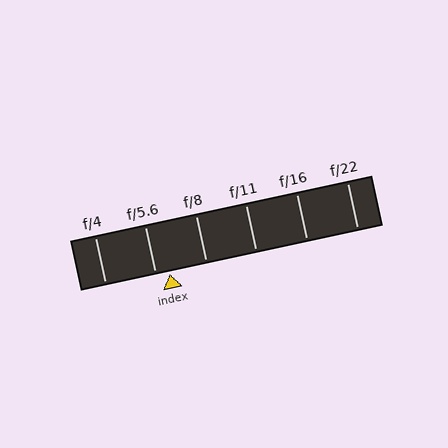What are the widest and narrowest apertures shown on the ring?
The widest aperture shown is f/4 and the narrowest is f/22.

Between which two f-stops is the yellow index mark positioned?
The index mark is between f/5.6 and f/8.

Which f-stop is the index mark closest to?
The index mark is closest to f/5.6.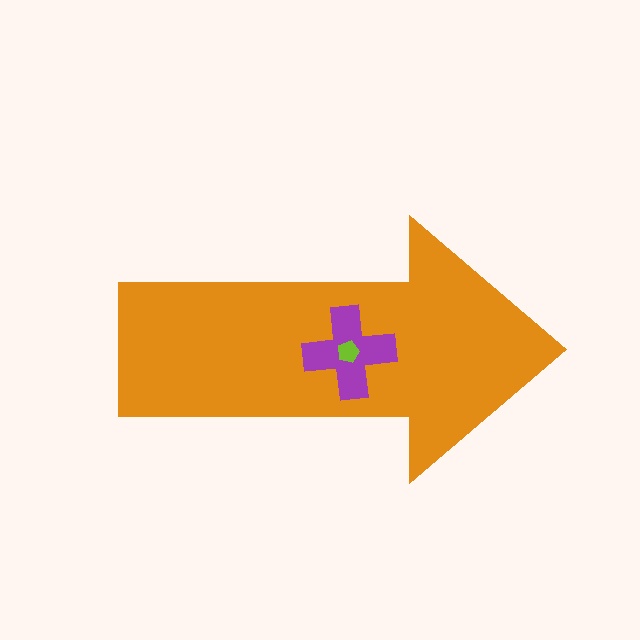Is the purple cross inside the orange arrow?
Yes.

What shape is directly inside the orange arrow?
The purple cross.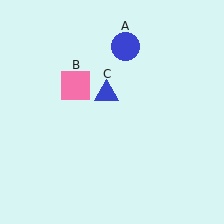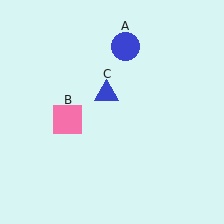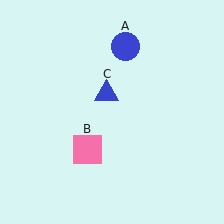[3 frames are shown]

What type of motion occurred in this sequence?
The pink square (object B) rotated counterclockwise around the center of the scene.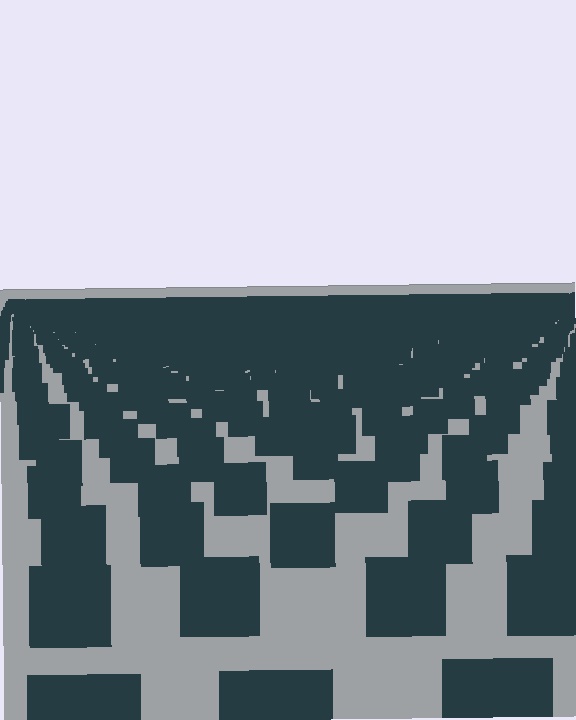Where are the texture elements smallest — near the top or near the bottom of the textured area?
Near the top.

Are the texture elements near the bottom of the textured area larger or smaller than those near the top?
Larger. Near the bottom, elements are closer to the viewer and appear at a bigger on-screen size.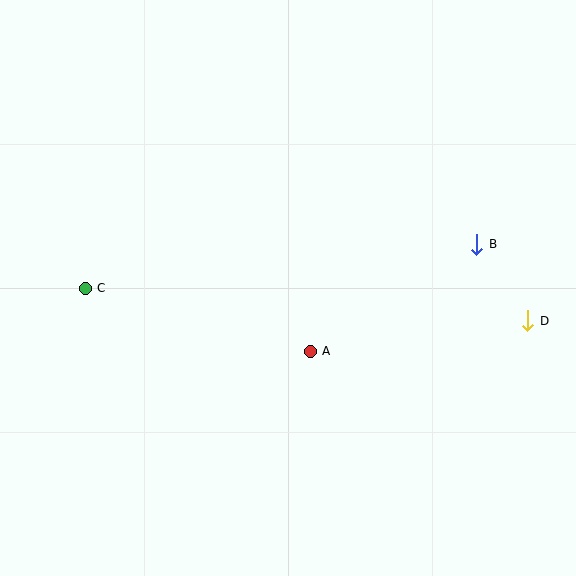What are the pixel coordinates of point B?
Point B is at (477, 244).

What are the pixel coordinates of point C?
Point C is at (85, 288).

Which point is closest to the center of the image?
Point A at (310, 351) is closest to the center.